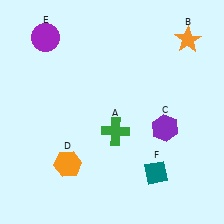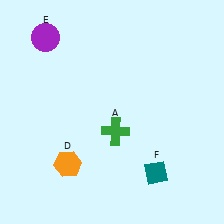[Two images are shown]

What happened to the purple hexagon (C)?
The purple hexagon (C) was removed in Image 2. It was in the bottom-right area of Image 1.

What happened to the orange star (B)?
The orange star (B) was removed in Image 2. It was in the top-right area of Image 1.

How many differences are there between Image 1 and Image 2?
There are 2 differences between the two images.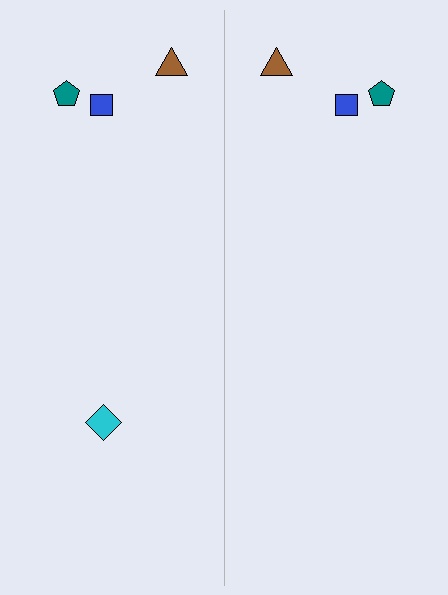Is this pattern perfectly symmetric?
No, the pattern is not perfectly symmetric. A cyan diamond is missing from the right side.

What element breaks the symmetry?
A cyan diamond is missing from the right side.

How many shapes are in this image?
There are 7 shapes in this image.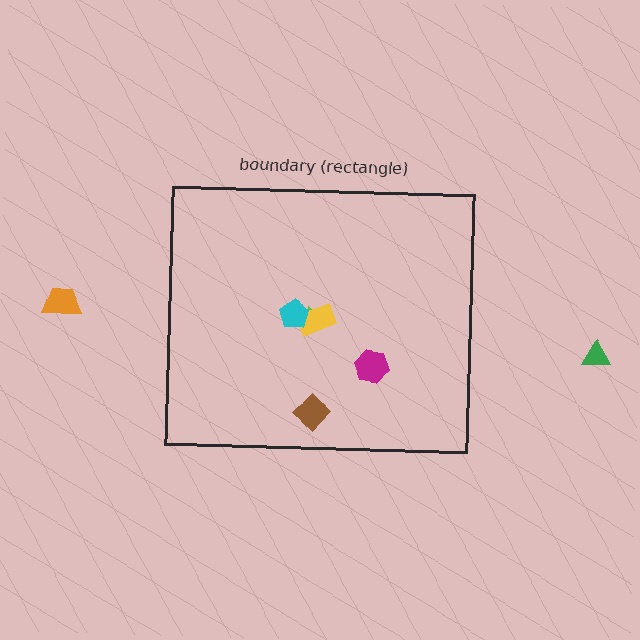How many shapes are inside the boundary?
5 inside, 2 outside.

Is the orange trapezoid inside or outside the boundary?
Outside.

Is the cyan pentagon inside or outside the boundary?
Inside.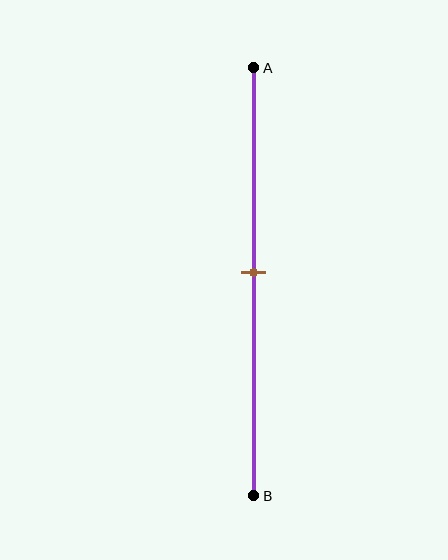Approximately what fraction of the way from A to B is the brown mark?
The brown mark is approximately 50% of the way from A to B.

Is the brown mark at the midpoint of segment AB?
Yes, the mark is approximately at the midpoint.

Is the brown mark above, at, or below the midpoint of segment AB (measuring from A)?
The brown mark is approximately at the midpoint of segment AB.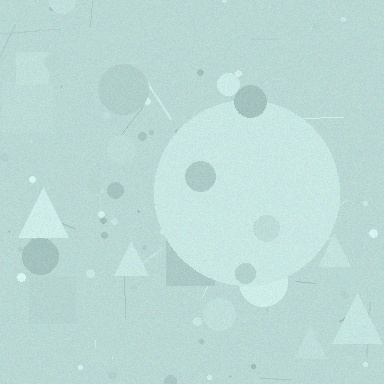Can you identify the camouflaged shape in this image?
The camouflaged shape is a circle.